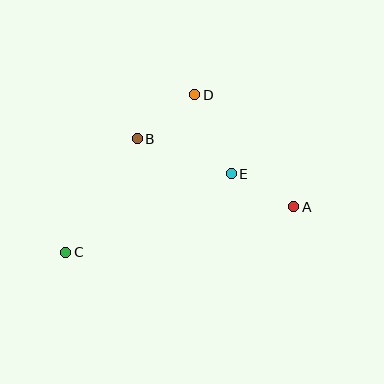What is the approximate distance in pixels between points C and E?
The distance between C and E is approximately 183 pixels.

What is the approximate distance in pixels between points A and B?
The distance between A and B is approximately 171 pixels.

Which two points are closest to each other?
Points A and E are closest to each other.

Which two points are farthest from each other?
Points A and C are farthest from each other.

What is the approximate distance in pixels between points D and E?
The distance between D and E is approximately 87 pixels.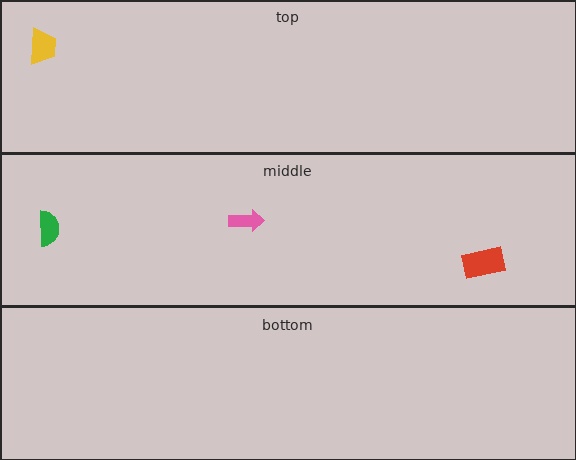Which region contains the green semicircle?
The middle region.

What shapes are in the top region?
The yellow trapezoid.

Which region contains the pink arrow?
The middle region.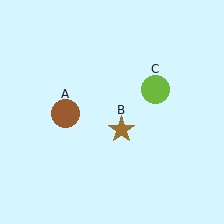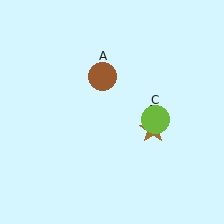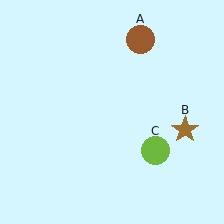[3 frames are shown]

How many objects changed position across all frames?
3 objects changed position: brown circle (object A), brown star (object B), lime circle (object C).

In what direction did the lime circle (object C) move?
The lime circle (object C) moved down.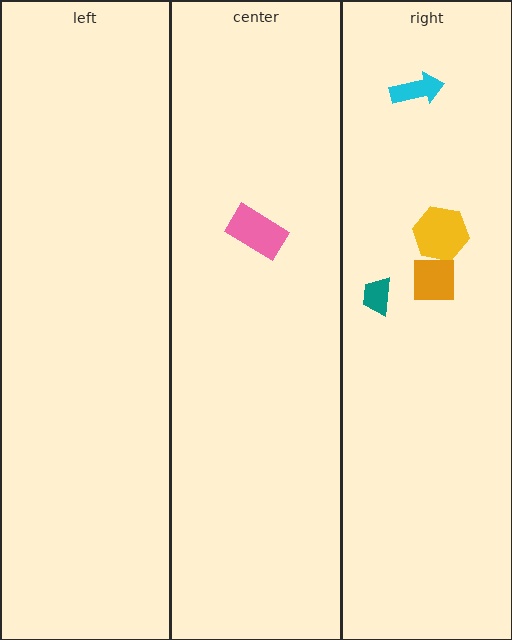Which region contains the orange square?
The right region.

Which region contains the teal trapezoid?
The right region.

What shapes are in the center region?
The pink rectangle.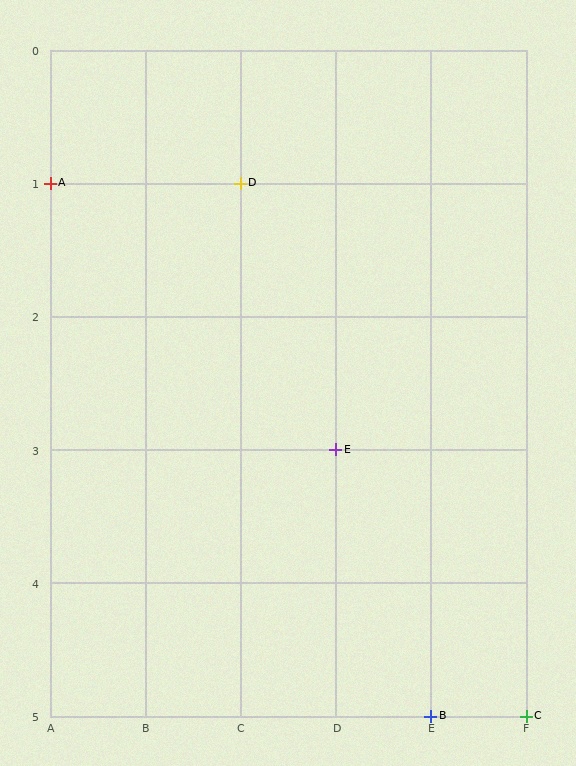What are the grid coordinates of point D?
Point D is at grid coordinates (C, 1).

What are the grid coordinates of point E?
Point E is at grid coordinates (D, 3).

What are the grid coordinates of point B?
Point B is at grid coordinates (E, 5).